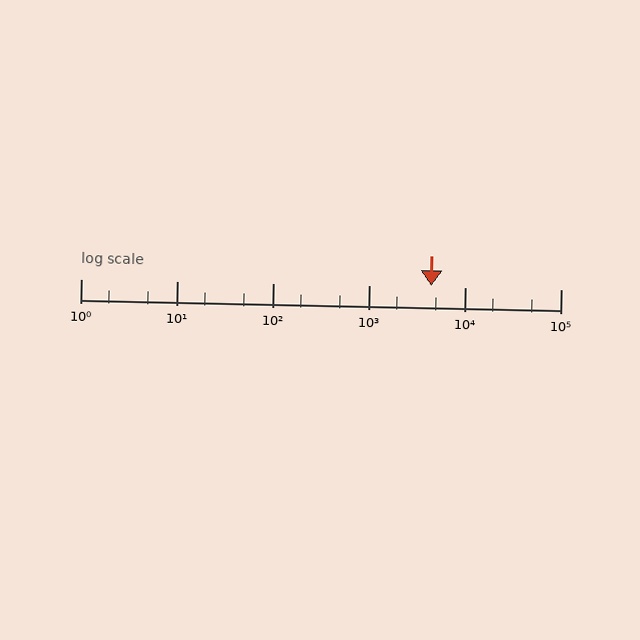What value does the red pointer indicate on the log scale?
The pointer indicates approximately 4500.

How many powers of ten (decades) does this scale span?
The scale spans 5 decades, from 1 to 100000.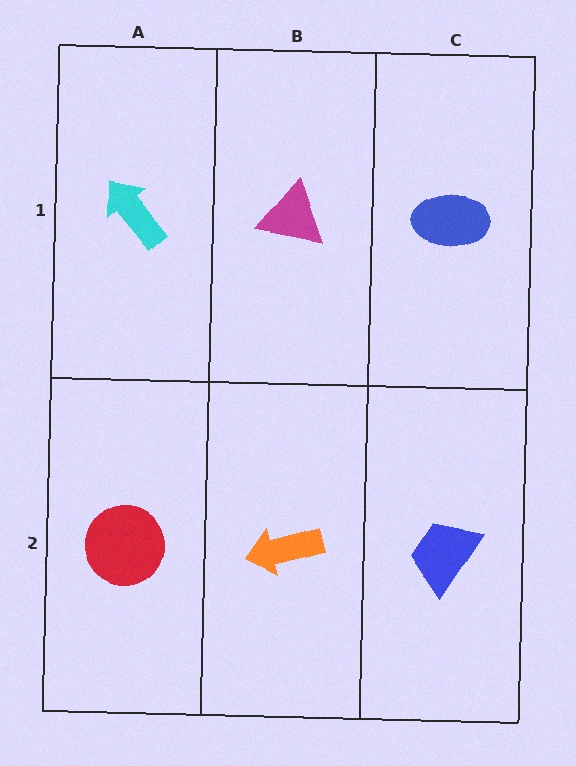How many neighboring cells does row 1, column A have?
2.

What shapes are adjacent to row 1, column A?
A red circle (row 2, column A), a magenta triangle (row 1, column B).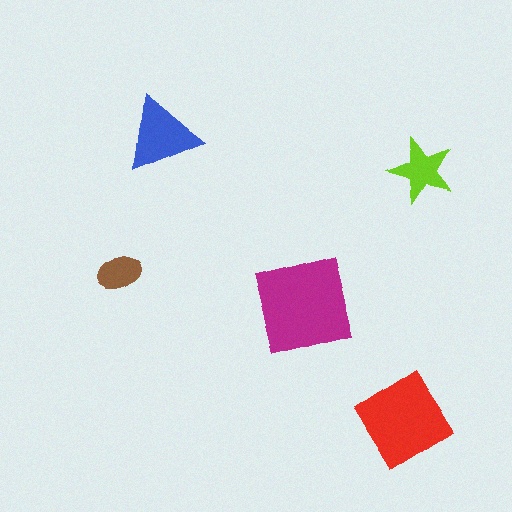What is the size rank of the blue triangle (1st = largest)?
3rd.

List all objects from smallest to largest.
The brown ellipse, the lime star, the blue triangle, the red diamond, the magenta square.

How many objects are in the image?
There are 5 objects in the image.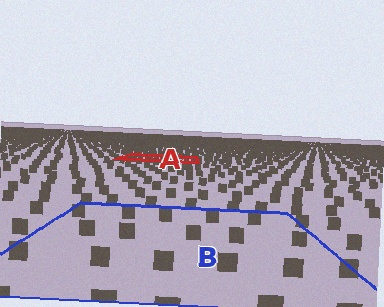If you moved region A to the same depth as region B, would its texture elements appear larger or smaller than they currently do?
They would appear larger. At a closer depth, the same texture elements are projected at a bigger on-screen size.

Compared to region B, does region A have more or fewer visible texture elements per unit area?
Region A has more texture elements per unit area — they are packed more densely because it is farther away.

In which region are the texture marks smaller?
The texture marks are smaller in region A, because it is farther away.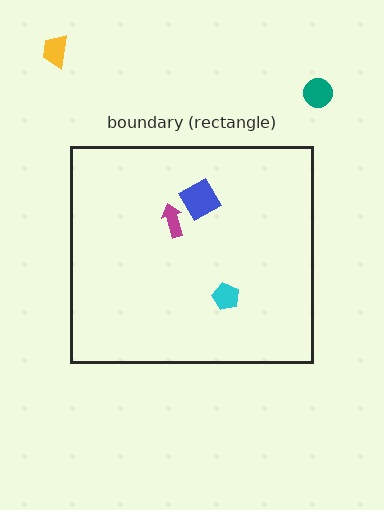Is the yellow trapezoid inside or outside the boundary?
Outside.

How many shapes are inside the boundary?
3 inside, 2 outside.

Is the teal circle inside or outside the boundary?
Outside.